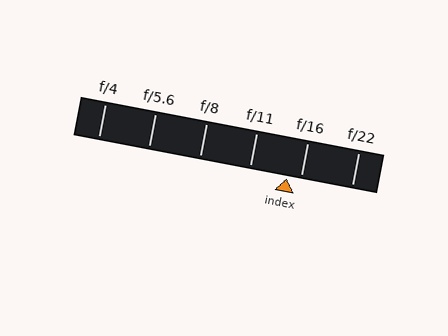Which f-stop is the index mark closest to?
The index mark is closest to f/16.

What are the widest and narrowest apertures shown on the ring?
The widest aperture shown is f/4 and the narrowest is f/22.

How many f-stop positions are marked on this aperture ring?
There are 6 f-stop positions marked.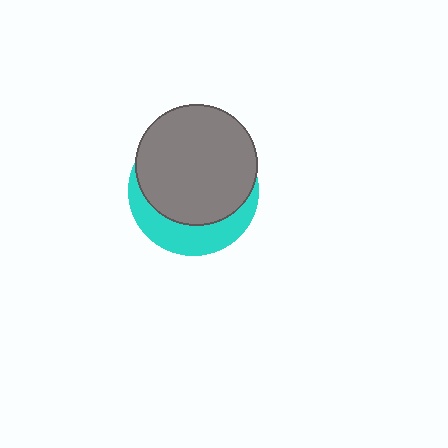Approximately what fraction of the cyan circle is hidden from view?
Roughly 69% of the cyan circle is hidden behind the gray circle.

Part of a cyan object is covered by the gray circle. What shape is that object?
It is a circle.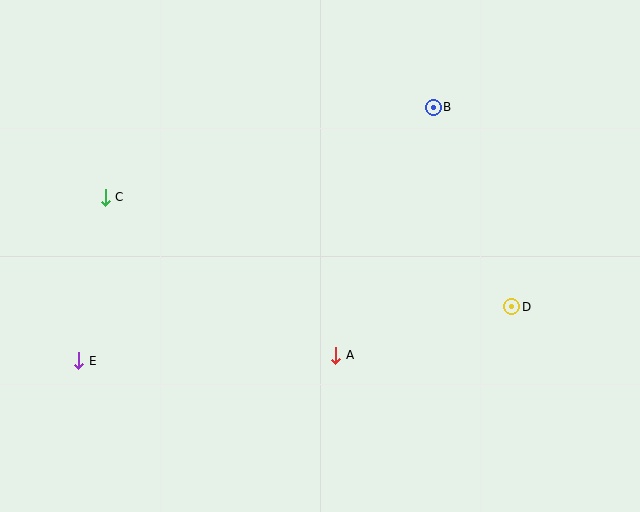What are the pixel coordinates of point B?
Point B is at (433, 107).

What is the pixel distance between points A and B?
The distance between A and B is 266 pixels.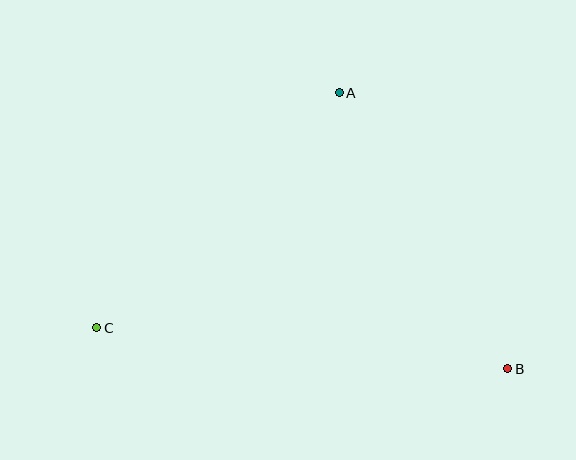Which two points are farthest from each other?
Points B and C are farthest from each other.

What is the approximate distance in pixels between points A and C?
The distance between A and C is approximately 338 pixels.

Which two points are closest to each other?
Points A and B are closest to each other.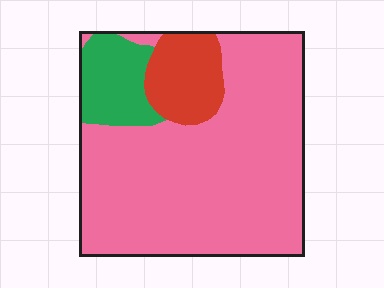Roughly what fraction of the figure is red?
Red takes up about one eighth (1/8) of the figure.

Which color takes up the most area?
Pink, at roughly 75%.